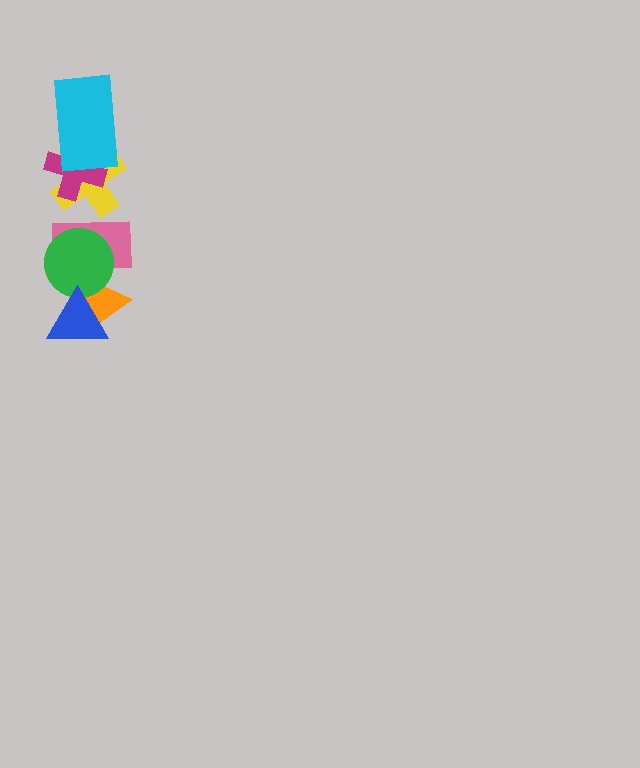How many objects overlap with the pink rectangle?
3 objects overlap with the pink rectangle.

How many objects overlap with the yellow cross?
3 objects overlap with the yellow cross.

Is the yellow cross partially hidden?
Yes, it is partially covered by another shape.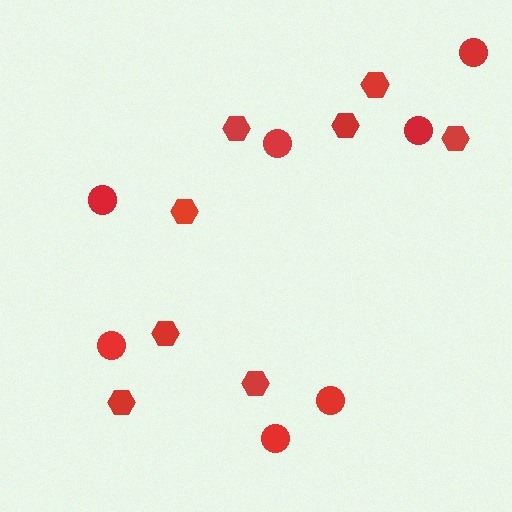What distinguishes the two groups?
There are 2 groups: one group of circles (7) and one group of hexagons (8).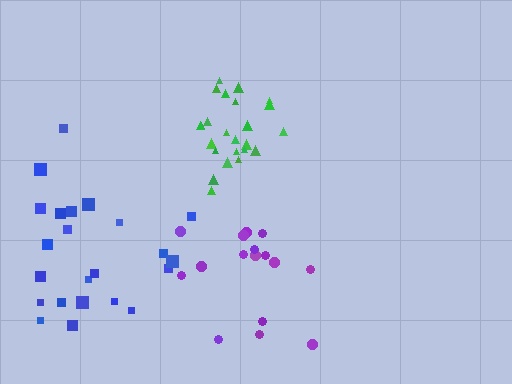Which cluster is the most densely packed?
Green.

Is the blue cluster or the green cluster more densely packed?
Green.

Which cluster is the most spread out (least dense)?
Blue.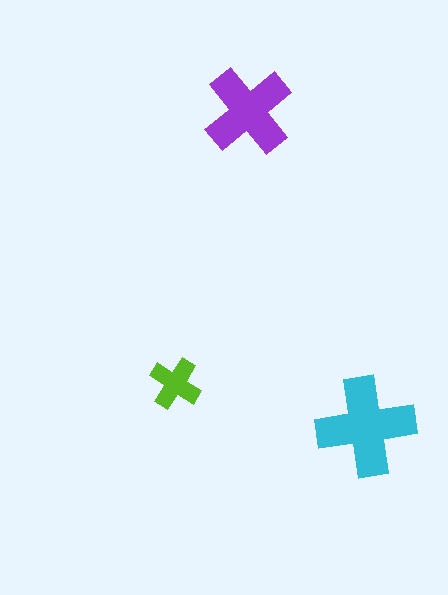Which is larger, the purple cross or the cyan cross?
The cyan one.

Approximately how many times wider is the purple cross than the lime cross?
About 1.5 times wider.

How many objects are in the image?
There are 3 objects in the image.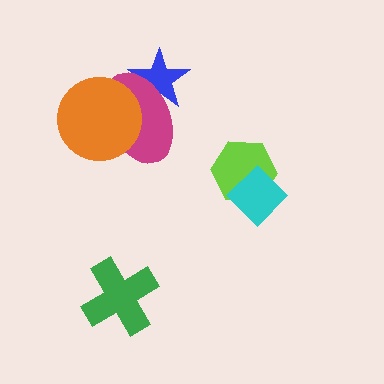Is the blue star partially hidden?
Yes, it is partially covered by another shape.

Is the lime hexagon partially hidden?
Yes, it is partially covered by another shape.